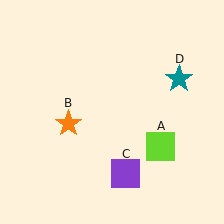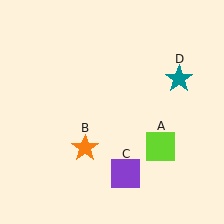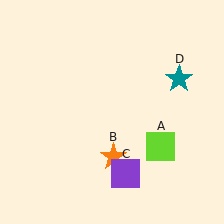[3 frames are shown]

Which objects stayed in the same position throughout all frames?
Lime square (object A) and purple square (object C) and teal star (object D) remained stationary.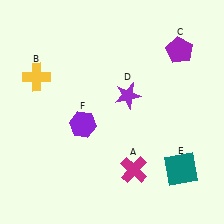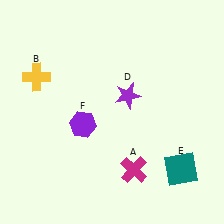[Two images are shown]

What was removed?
The purple pentagon (C) was removed in Image 2.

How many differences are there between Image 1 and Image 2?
There is 1 difference between the two images.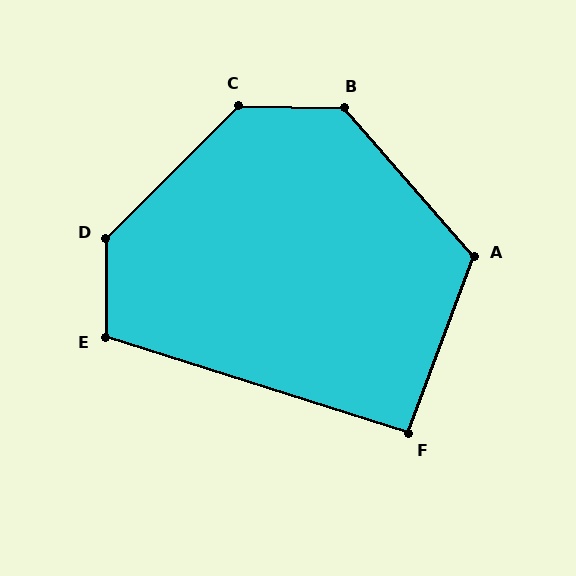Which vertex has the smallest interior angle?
F, at approximately 93 degrees.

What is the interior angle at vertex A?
Approximately 119 degrees (obtuse).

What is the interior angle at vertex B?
Approximately 132 degrees (obtuse).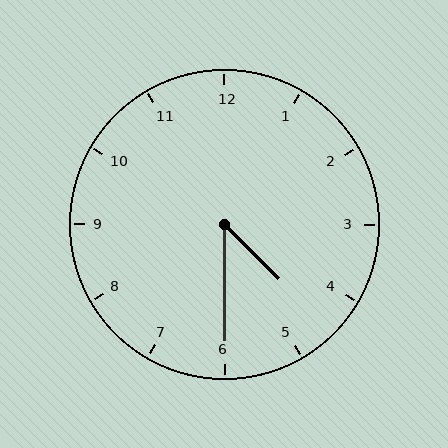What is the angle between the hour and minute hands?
Approximately 45 degrees.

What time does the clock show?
4:30.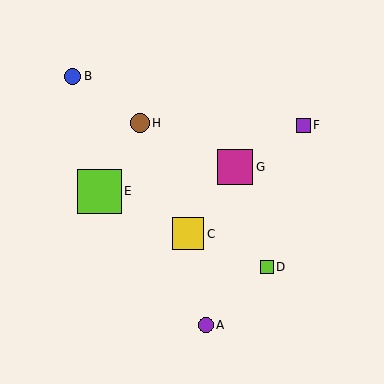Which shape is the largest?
The lime square (labeled E) is the largest.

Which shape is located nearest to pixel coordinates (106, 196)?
The lime square (labeled E) at (99, 191) is nearest to that location.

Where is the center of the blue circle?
The center of the blue circle is at (73, 76).